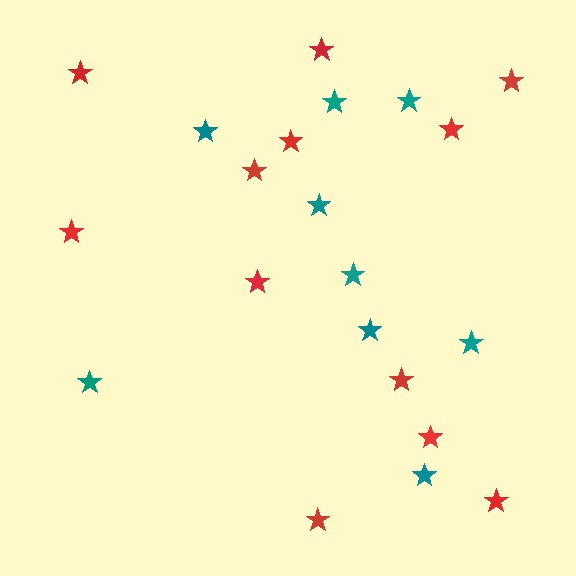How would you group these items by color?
There are 2 groups: one group of red stars (12) and one group of teal stars (9).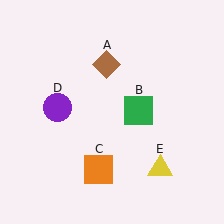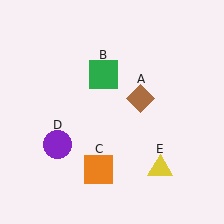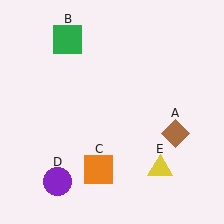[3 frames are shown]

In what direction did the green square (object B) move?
The green square (object B) moved up and to the left.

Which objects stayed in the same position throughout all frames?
Orange square (object C) and yellow triangle (object E) remained stationary.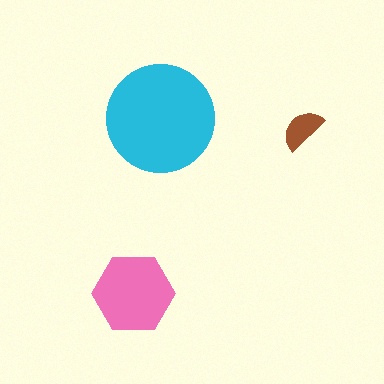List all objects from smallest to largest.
The brown semicircle, the pink hexagon, the cyan circle.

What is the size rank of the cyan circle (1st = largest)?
1st.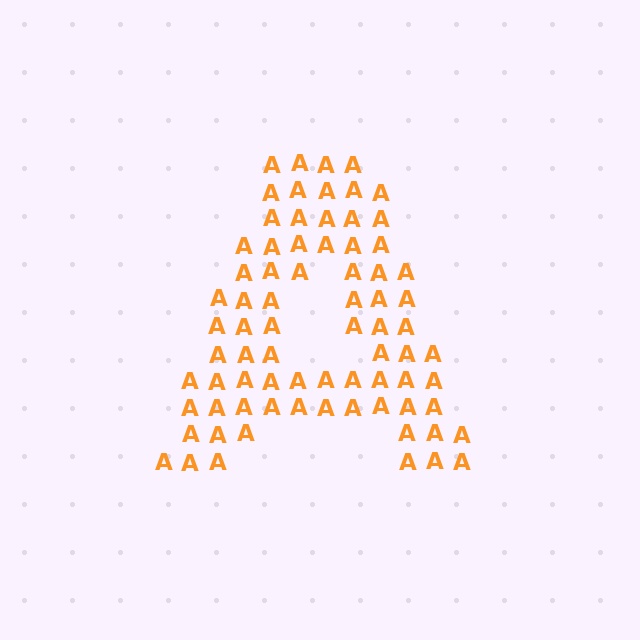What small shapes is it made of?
It is made of small letter A's.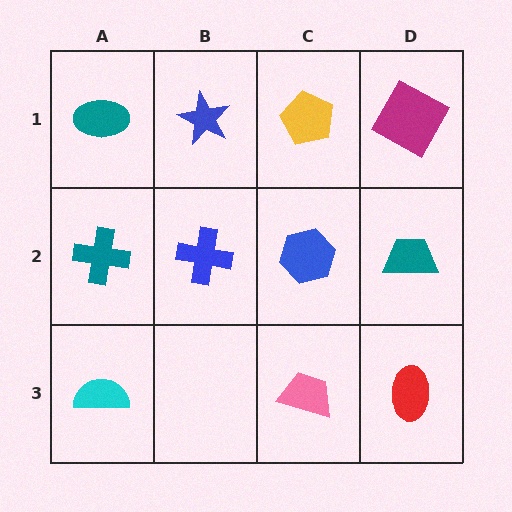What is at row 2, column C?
A blue hexagon.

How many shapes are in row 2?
4 shapes.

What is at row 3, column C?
A pink trapezoid.